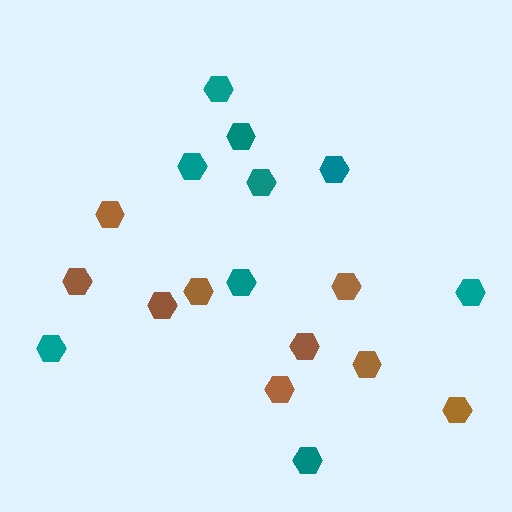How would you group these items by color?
There are 2 groups: one group of brown hexagons (9) and one group of teal hexagons (9).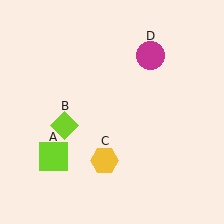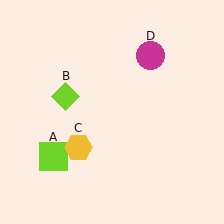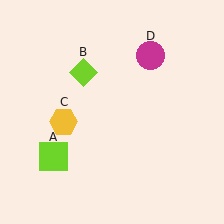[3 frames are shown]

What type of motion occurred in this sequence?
The lime diamond (object B), yellow hexagon (object C) rotated clockwise around the center of the scene.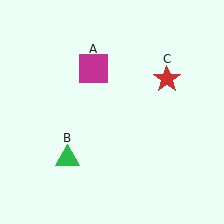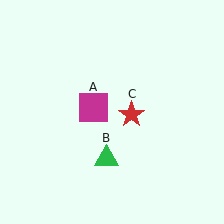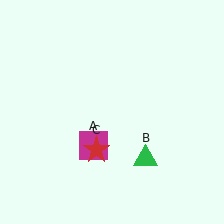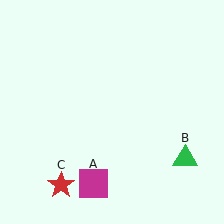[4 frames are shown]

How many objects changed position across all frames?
3 objects changed position: magenta square (object A), green triangle (object B), red star (object C).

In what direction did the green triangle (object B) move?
The green triangle (object B) moved right.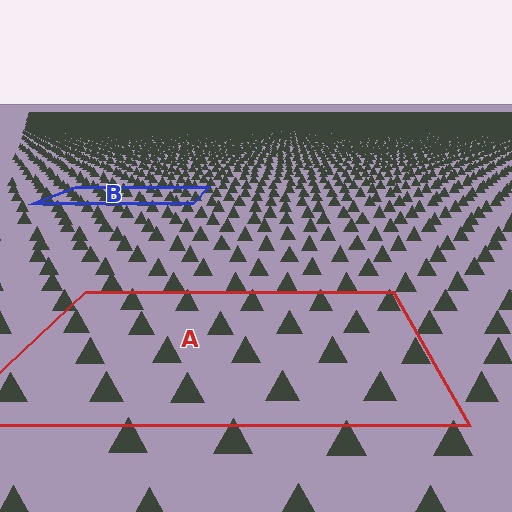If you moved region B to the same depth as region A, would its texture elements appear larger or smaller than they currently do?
They would appear larger. At a closer depth, the same texture elements are projected at a bigger on-screen size.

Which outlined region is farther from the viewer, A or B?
Region B is farther from the viewer — the texture elements inside it appear smaller and more densely packed.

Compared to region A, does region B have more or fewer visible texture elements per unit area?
Region B has more texture elements per unit area — they are packed more densely because it is farther away.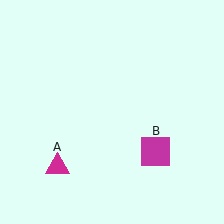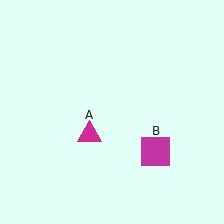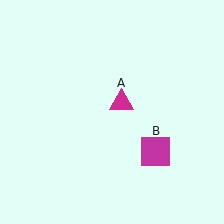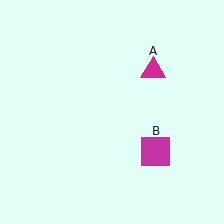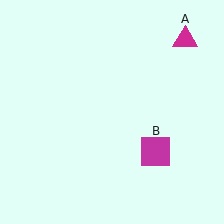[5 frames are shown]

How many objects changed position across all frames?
1 object changed position: magenta triangle (object A).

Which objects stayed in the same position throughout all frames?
Magenta square (object B) remained stationary.